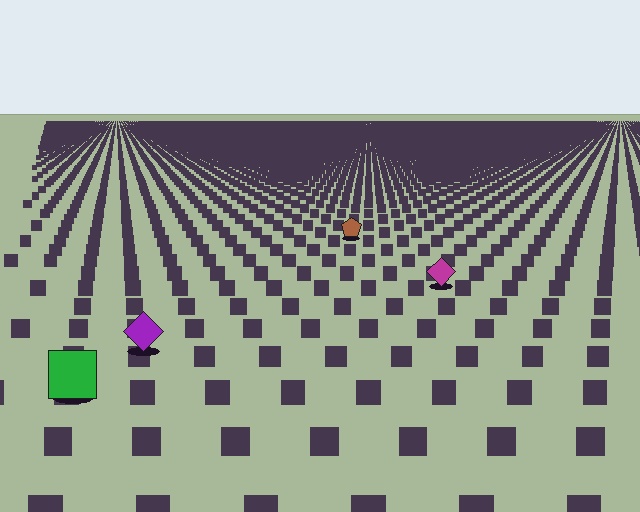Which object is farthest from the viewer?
The brown pentagon is farthest from the viewer. It appears smaller and the ground texture around it is denser.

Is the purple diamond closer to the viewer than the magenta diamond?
Yes. The purple diamond is closer — you can tell from the texture gradient: the ground texture is coarser near it.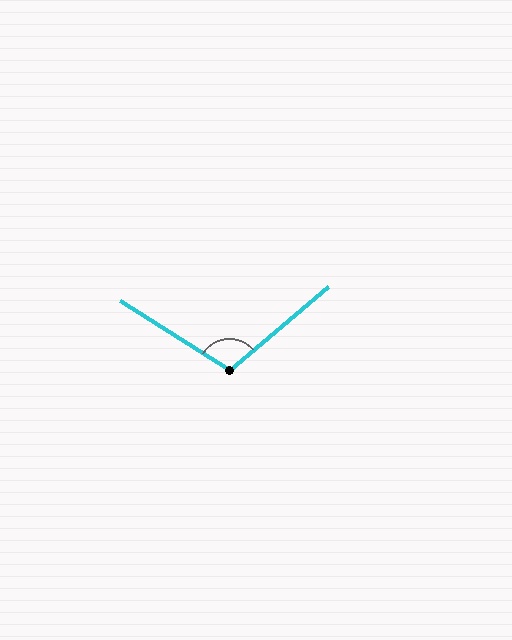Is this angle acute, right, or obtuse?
It is obtuse.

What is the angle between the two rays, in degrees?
Approximately 107 degrees.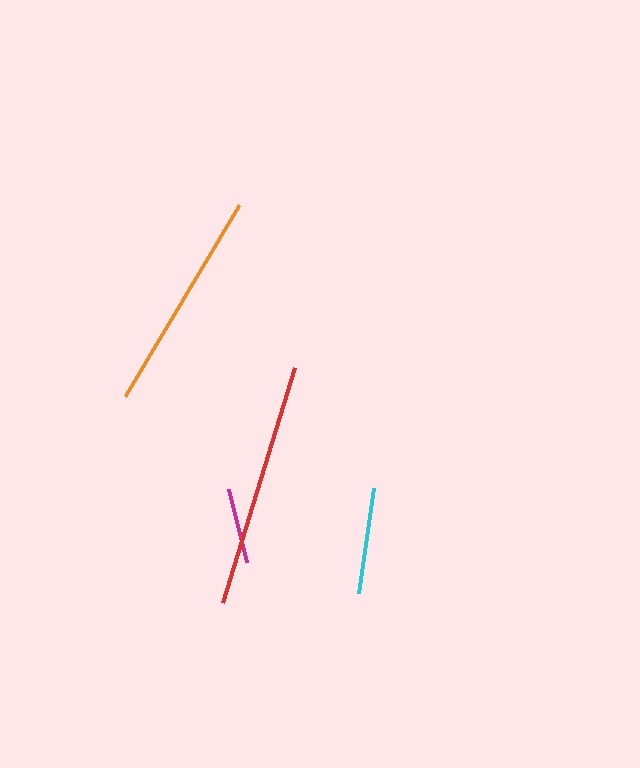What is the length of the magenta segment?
The magenta segment is approximately 76 pixels long.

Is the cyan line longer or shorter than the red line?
The red line is longer than the cyan line.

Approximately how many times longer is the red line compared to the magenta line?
The red line is approximately 3.3 times the length of the magenta line.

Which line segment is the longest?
The red line is the longest at approximately 246 pixels.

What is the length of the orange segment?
The orange segment is approximately 222 pixels long.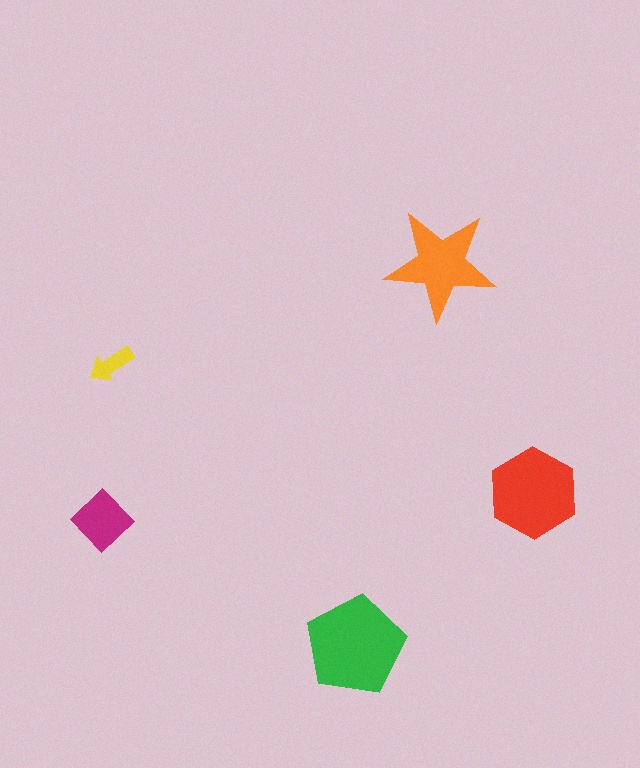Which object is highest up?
The orange star is topmost.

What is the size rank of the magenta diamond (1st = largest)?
4th.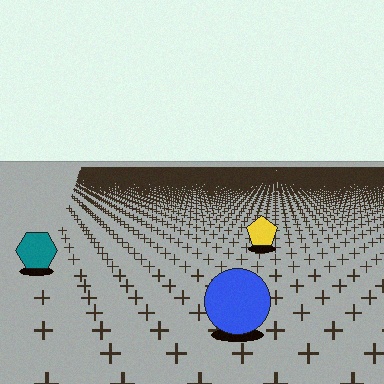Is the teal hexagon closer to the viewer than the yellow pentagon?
Yes. The teal hexagon is closer — you can tell from the texture gradient: the ground texture is coarser near it.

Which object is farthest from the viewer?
The yellow pentagon is farthest from the viewer. It appears smaller and the ground texture around it is denser.